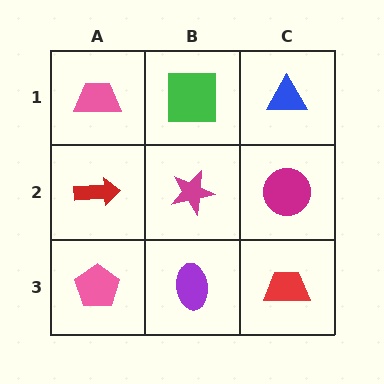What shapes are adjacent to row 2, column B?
A green square (row 1, column B), a purple ellipse (row 3, column B), a red arrow (row 2, column A), a magenta circle (row 2, column C).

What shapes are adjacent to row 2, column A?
A pink trapezoid (row 1, column A), a pink pentagon (row 3, column A), a magenta star (row 2, column B).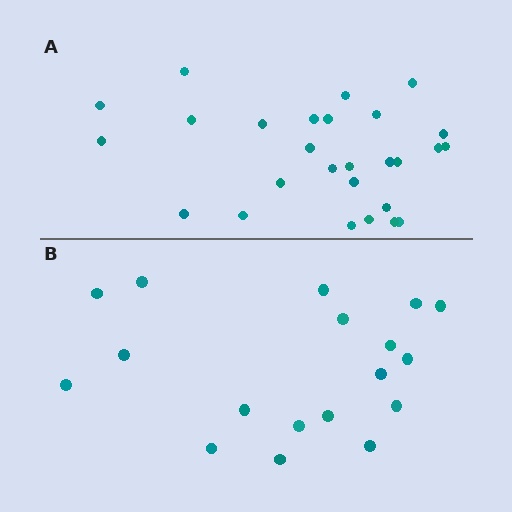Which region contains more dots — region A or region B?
Region A (the top region) has more dots.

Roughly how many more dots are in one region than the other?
Region A has roughly 8 or so more dots than region B.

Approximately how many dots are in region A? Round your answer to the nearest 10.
About 30 dots. (The exact count is 27, which rounds to 30.)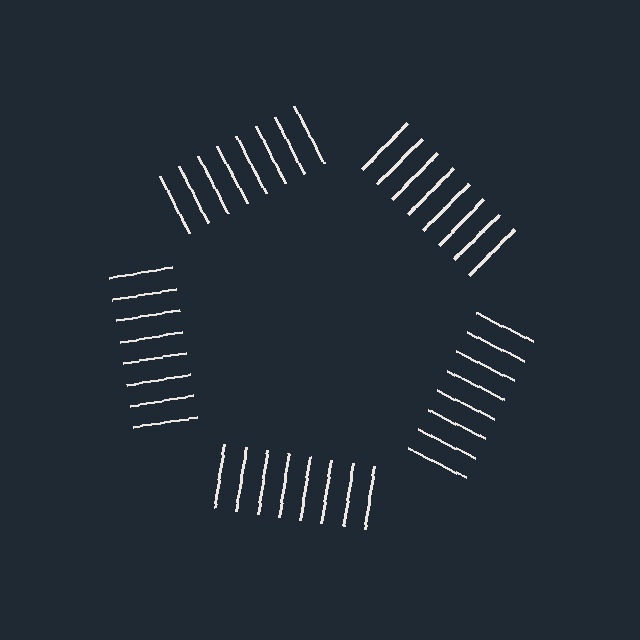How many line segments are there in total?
40 — 8 along each of the 5 edges.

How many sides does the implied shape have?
5 sides — the line-ends trace a pentagon.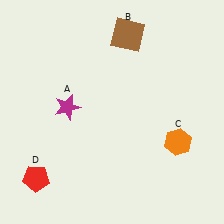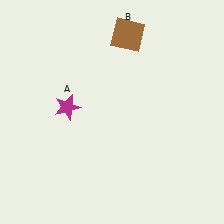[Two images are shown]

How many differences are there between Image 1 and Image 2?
There are 2 differences between the two images.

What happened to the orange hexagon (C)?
The orange hexagon (C) was removed in Image 2. It was in the bottom-right area of Image 1.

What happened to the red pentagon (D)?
The red pentagon (D) was removed in Image 2. It was in the bottom-left area of Image 1.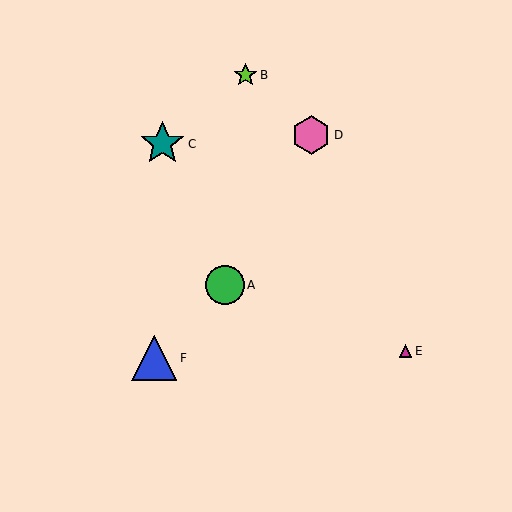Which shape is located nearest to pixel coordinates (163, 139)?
The teal star (labeled C) at (162, 144) is nearest to that location.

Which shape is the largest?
The blue triangle (labeled F) is the largest.